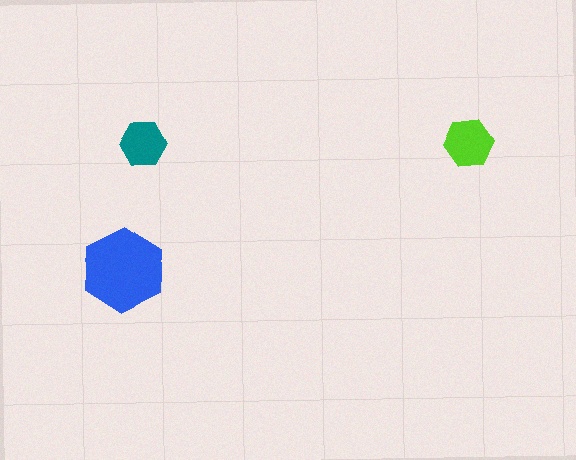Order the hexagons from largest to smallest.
the blue one, the lime one, the teal one.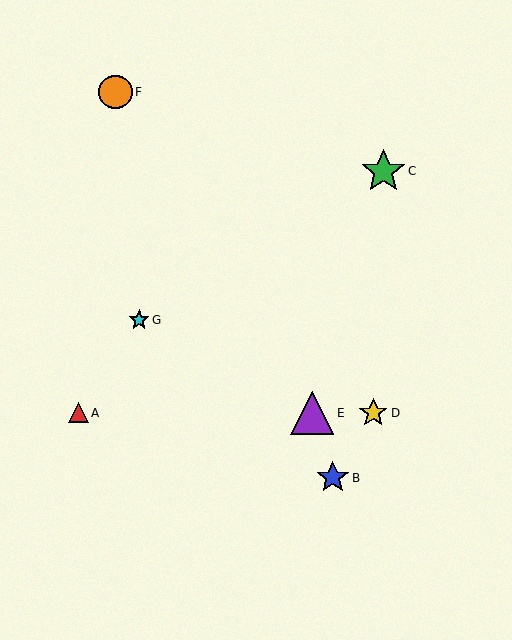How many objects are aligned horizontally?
3 objects (A, D, E) are aligned horizontally.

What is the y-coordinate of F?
Object F is at y≈92.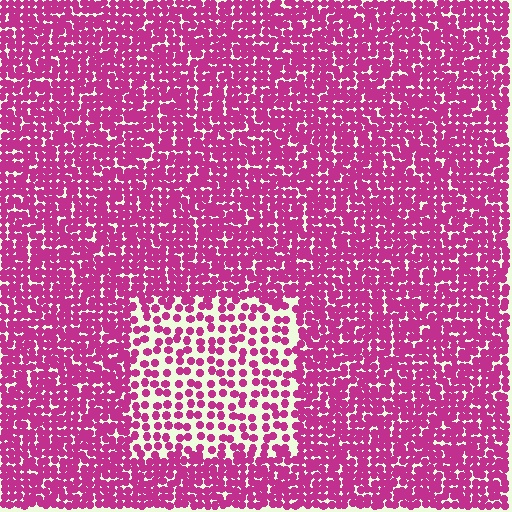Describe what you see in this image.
The image contains small magenta elements arranged at two different densities. A rectangle-shaped region is visible where the elements are less densely packed than the surrounding area.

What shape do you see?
I see a rectangle.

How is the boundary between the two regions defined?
The boundary is defined by a change in element density (approximately 2.2x ratio). All elements are the same color, size, and shape.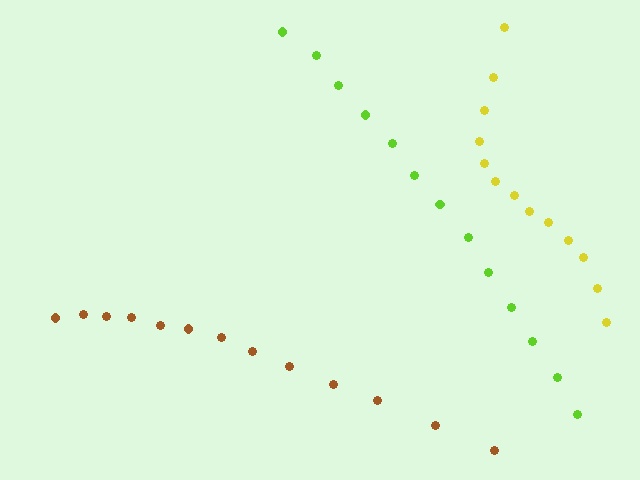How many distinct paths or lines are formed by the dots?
There are 3 distinct paths.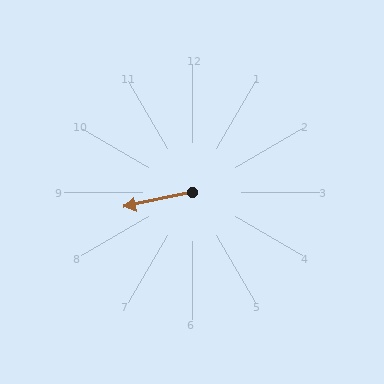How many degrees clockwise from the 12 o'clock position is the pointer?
Approximately 258 degrees.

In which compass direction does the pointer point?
West.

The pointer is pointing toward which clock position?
Roughly 9 o'clock.